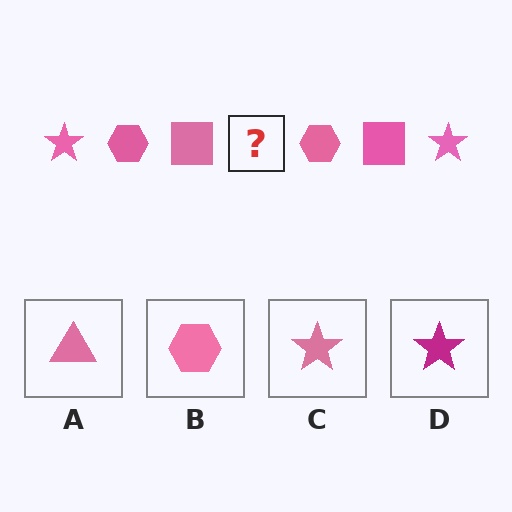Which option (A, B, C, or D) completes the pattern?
C.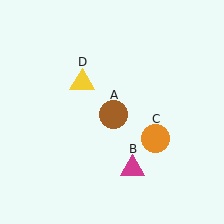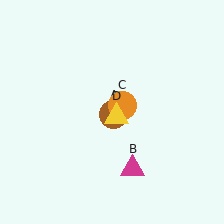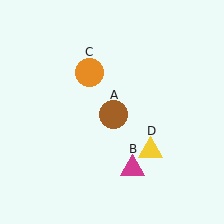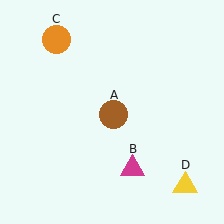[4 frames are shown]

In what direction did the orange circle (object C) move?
The orange circle (object C) moved up and to the left.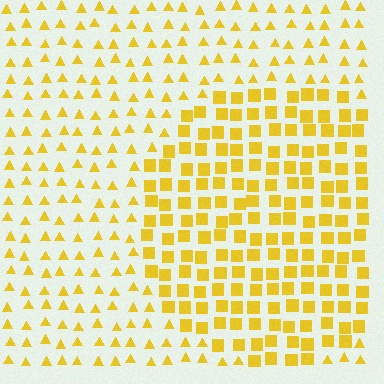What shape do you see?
I see a circle.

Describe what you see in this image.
The image is filled with small yellow elements arranged in a uniform grid. A circle-shaped region contains squares, while the surrounding area contains triangles. The boundary is defined purely by the change in element shape.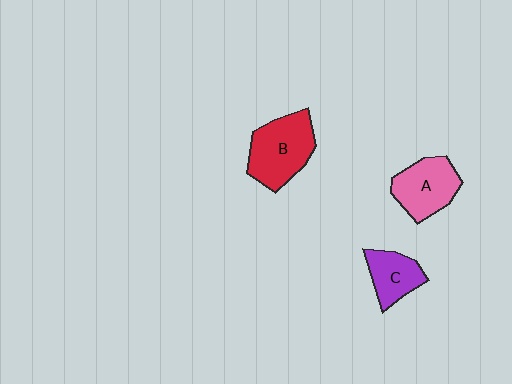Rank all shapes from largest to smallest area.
From largest to smallest: B (red), A (pink), C (purple).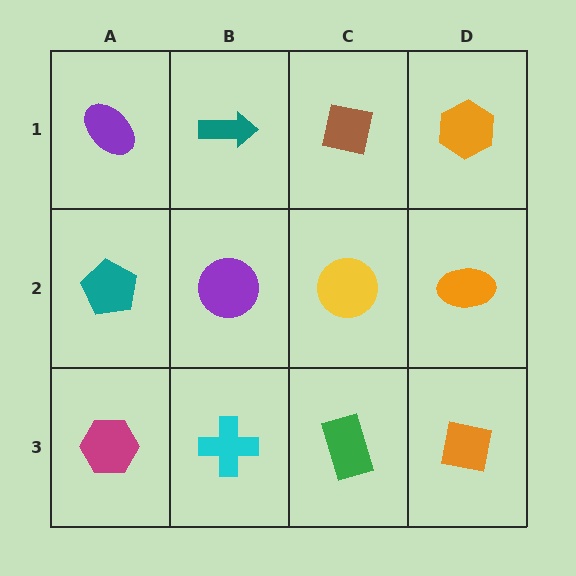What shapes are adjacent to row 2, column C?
A brown square (row 1, column C), a green rectangle (row 3, column C), a purple circle (row 2, column B), an orange ellipse (row 2, column D).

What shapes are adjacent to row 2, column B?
A teal arrow (row 1, column B), a cyan cross (row 3, column B), a teal pentagon (row 2, column A), a yellow circle (row 2, column C).